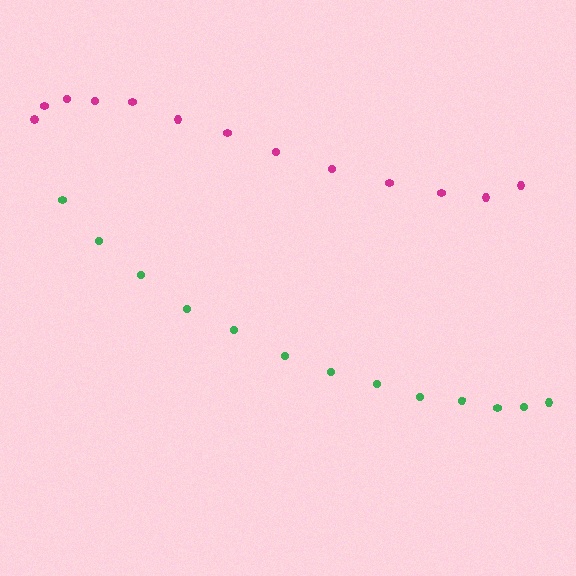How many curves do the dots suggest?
There are 2 distinct paths.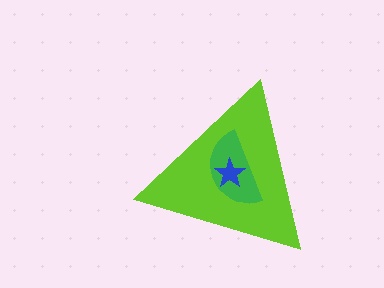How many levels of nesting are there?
3.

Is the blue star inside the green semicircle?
Yes.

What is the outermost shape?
The lime triangle.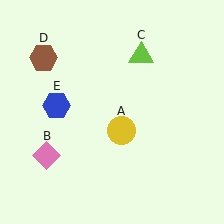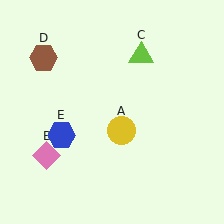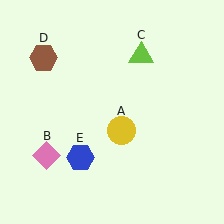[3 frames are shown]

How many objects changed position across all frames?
1 object changed position: blue hexagon (object E).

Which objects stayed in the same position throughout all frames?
Yellow circle (object A) and pink diamond (object B) and lime triangle (object C) and brown hexagon (object D) remained stationary.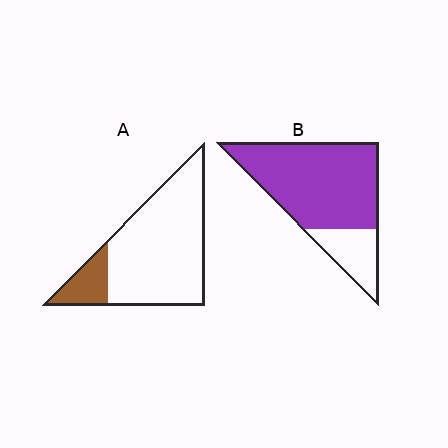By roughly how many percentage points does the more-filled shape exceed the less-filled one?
By roughly 60 percentage points (B over A).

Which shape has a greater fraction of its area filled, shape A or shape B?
Shape B.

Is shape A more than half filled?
No.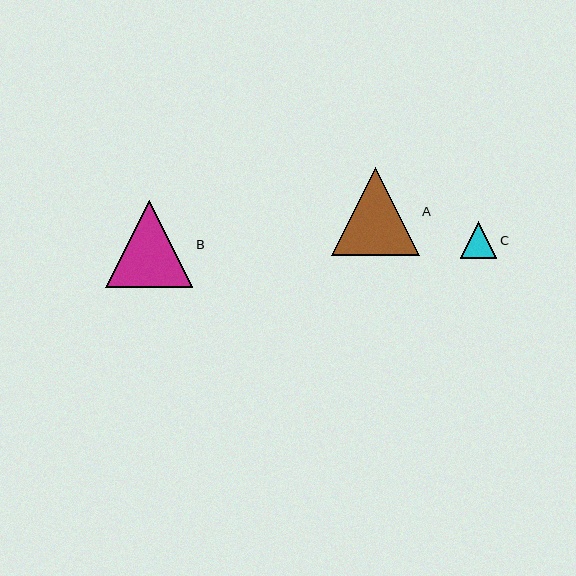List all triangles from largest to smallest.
From largest to smallest: A, B, C.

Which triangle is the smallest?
Triangle C is the smallest with a size of approximately 36 pixels.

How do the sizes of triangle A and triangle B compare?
Triangle A and triangle B are approximately the same size.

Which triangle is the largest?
Triangle A is the largest with a size of approximately 88 pixels.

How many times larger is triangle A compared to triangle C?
Triangle A is approximately 2.4 times the size of triangle C.